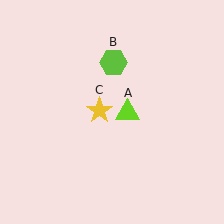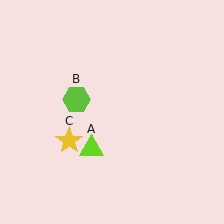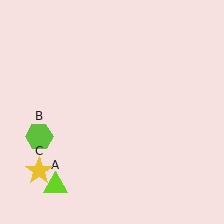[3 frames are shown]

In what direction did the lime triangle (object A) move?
The lime triangle (object A) moved down and to the left.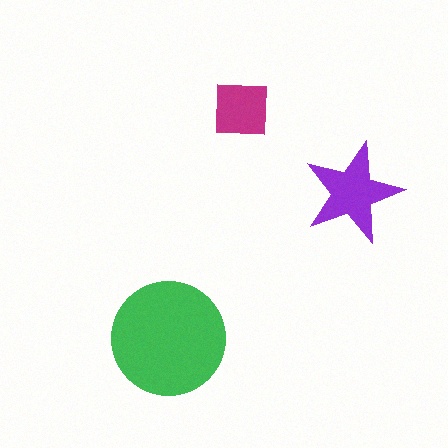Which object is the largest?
The green circle.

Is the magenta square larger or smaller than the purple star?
Smaller.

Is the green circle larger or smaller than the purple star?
Larger.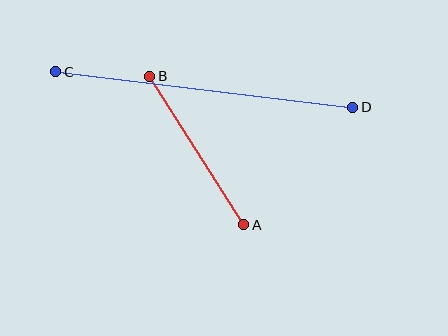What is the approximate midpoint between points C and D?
The midpoint is at approximately (204, 90) pixels.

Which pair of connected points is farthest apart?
Points C and D are farthest apart.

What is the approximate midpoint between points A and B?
The midpoint is at approximately (197, 151) pixels.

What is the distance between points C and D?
The distance is approximately 299 pixels.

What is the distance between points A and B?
The distance is approximately 176 pixels.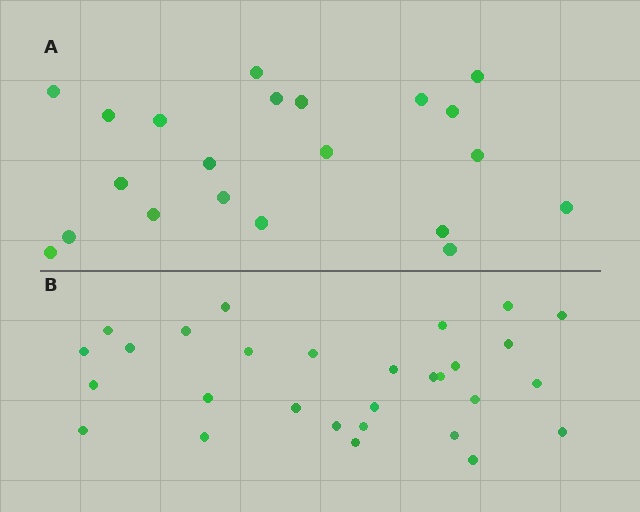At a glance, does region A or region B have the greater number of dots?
Region B (the bottom region) has more dots.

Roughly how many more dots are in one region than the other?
Region B has roughly 8 or so more dots than region A.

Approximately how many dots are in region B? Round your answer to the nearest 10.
About 30 dots. (The exact count is 29, which rounds to 30.)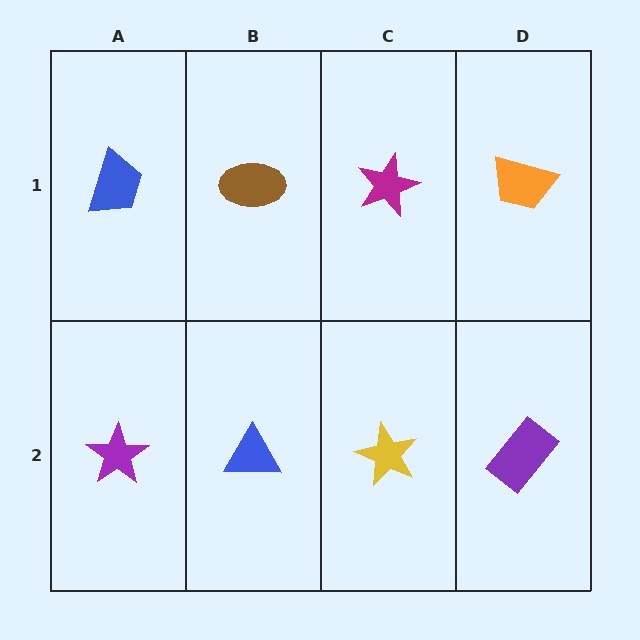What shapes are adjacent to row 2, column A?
A blue trapezoid (row 1, column A), a blue triangle (row 2, column B).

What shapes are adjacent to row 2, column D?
An orange trapezoid (row 1, column D), a yellow star (row 2, column C).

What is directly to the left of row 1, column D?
A magenta star.